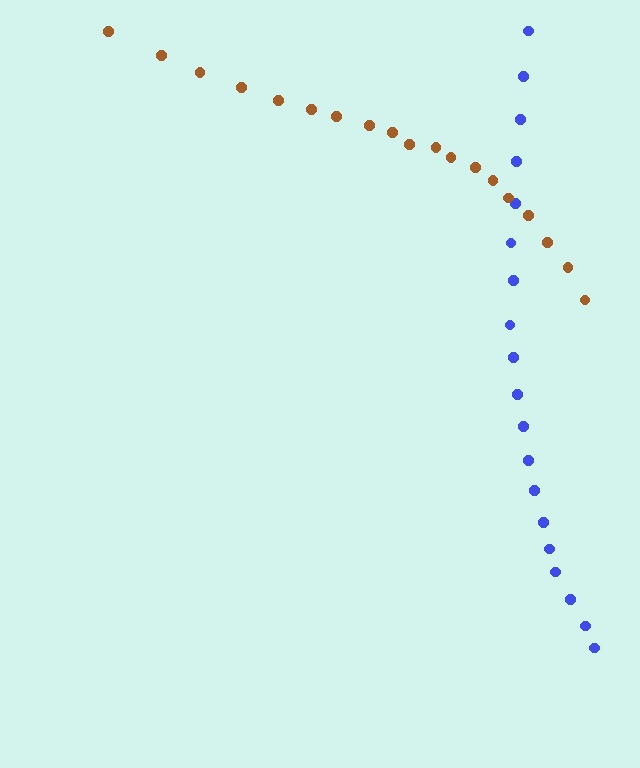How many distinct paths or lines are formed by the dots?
There are 2 distinct paths.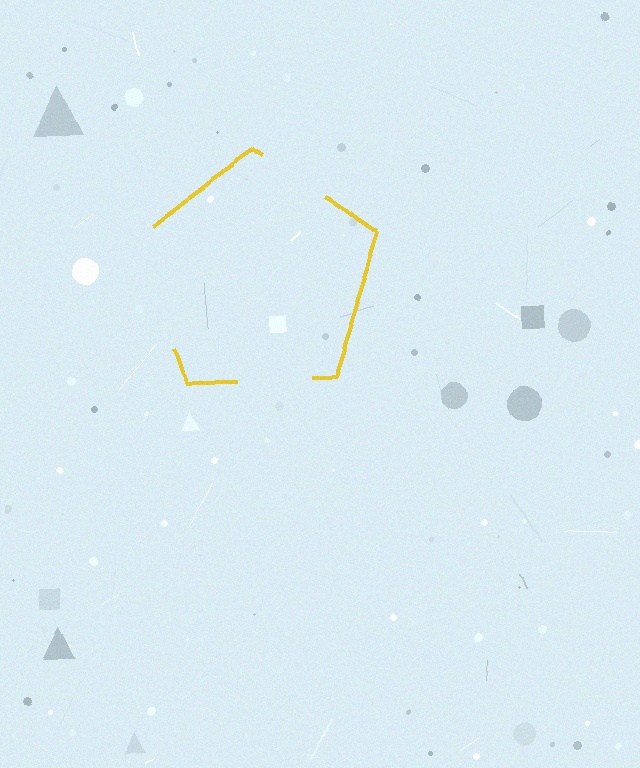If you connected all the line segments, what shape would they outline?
They would outline a pentagon.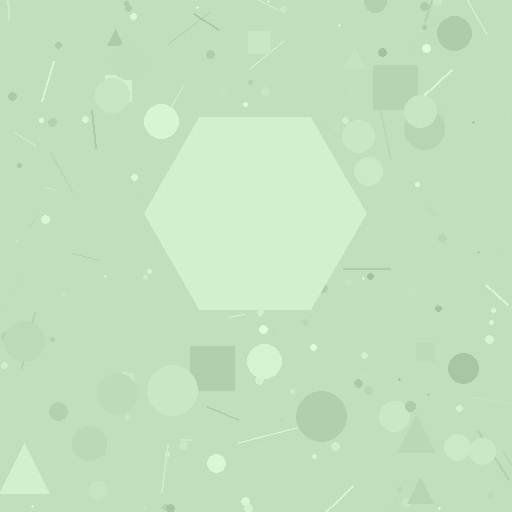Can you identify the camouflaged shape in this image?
The camouflaged shape is a hexagon.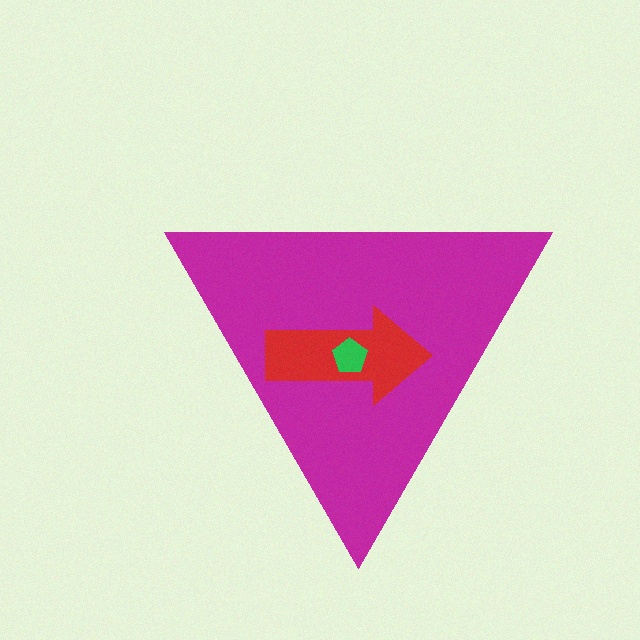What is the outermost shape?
The magenta triangle.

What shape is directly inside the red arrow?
The green pentagon.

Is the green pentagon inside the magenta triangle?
Yes.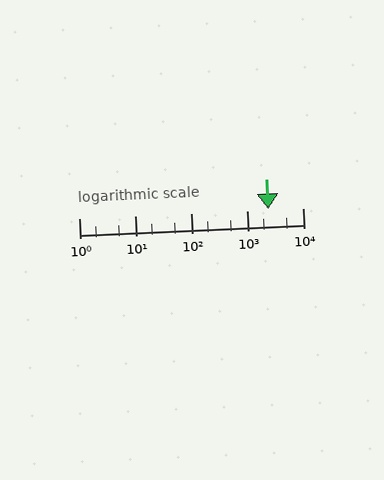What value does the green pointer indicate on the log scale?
The pointer indicates approximately 2400.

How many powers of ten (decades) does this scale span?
The scale spans 4 decades, from 1 to 10000.